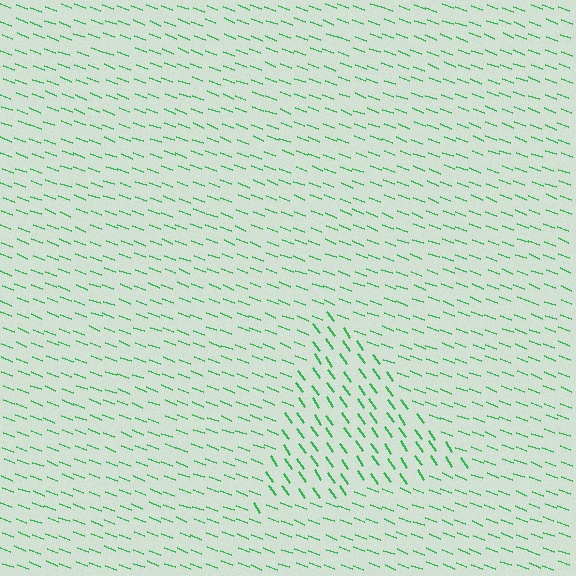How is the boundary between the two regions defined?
The boundary is defined purely by a change in line orientation (approximately 34 degrees difference). All lines are the same color and thickness.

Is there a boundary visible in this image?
Yes, there is a texture boundary formed by a change in line orientation.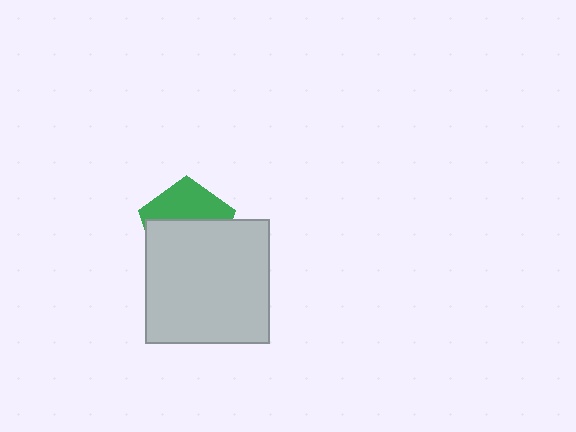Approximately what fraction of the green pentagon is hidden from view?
Roughly 58% of the green pentagon is hidden behind the light gray square.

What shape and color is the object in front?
The object in front is a light gray square.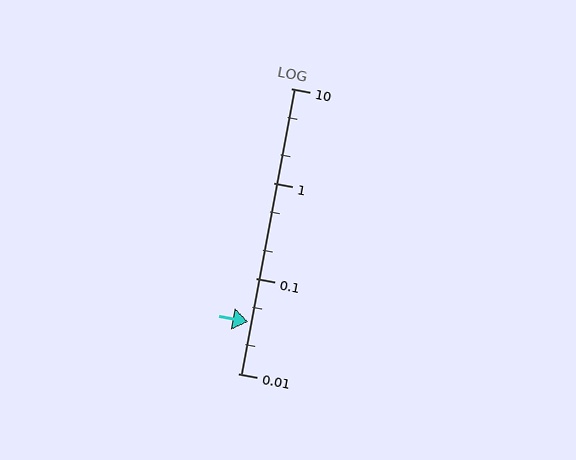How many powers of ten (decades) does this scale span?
The scale spans 3 decades, from 0.01 to 10.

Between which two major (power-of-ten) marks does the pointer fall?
The pointer is between 0.01 and 0.1.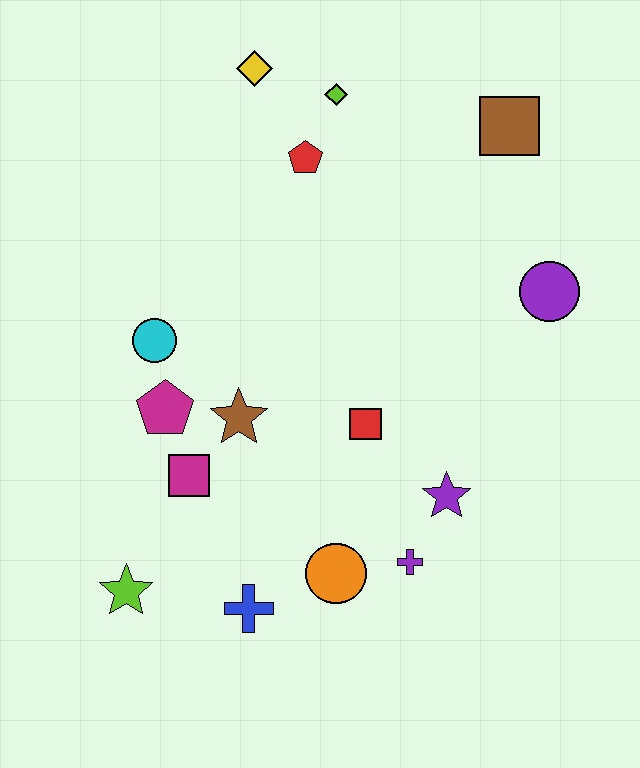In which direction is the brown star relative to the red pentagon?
The brown star is below the red pentagon.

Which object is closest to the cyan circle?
The magenta pentagon is closest to the cyan circle.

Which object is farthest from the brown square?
The lime star is farthest from the brown square.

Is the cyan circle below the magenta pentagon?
No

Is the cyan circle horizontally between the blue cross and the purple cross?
No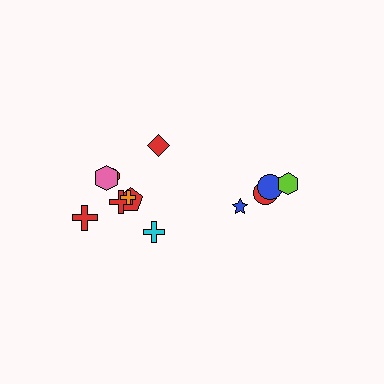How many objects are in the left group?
There are 8 objects.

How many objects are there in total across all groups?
There are 12 objects.